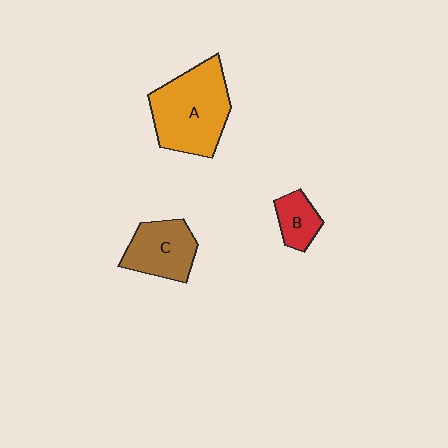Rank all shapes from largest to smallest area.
From largest to smallest: A (orange), C (brown), B (red).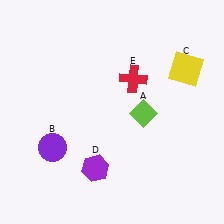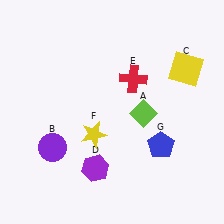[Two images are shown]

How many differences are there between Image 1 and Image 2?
There are 2 differences between the two images.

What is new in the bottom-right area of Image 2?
A blue pentagon (G) was added in the bottom-right area of Image 2.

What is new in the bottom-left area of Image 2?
A yellow star (F) was added in the bottom-left area of Image 2.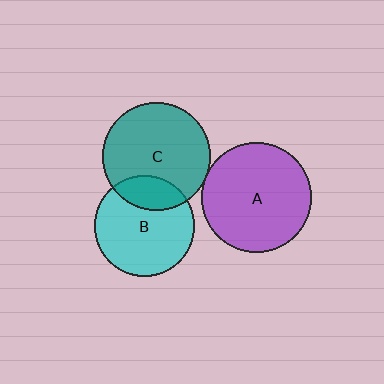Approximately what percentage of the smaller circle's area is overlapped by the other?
Approximately 5%.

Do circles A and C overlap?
Yes.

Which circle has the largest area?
Circle A (purple).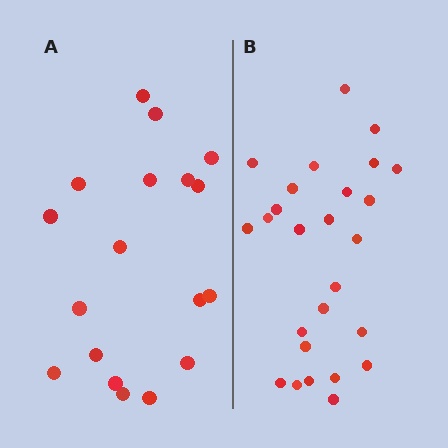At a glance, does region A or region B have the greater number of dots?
Region B (the right region) has more dots.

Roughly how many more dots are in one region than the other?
Region B has roughly 8 or so more dots than region A.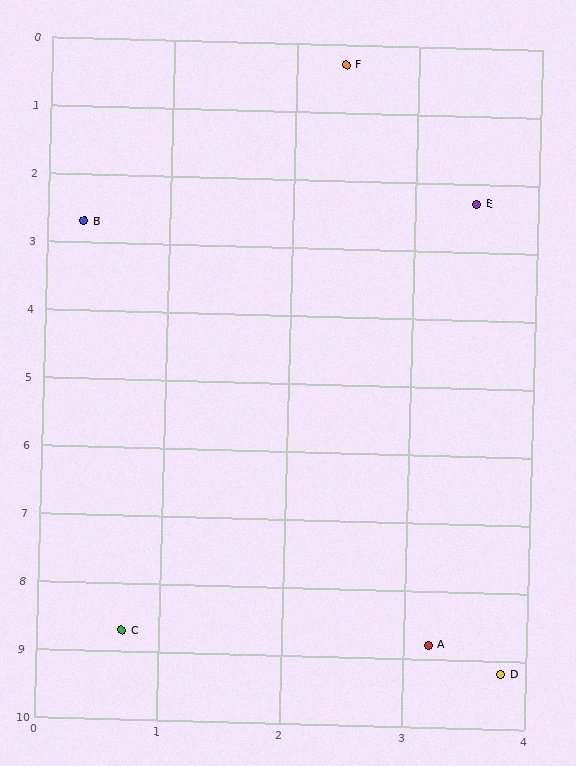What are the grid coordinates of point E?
Point E is at approximately (3.5, 2.3).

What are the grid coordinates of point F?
Point F is at approximately (2.4, 0.3).